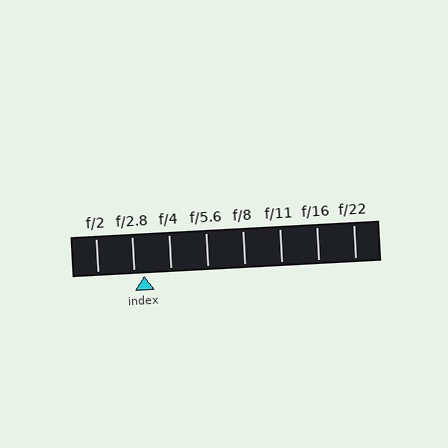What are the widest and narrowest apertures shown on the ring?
The widest aperture shown is f/2 and the narrowest is f/22.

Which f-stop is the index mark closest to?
The index mark is closest to f/2.8.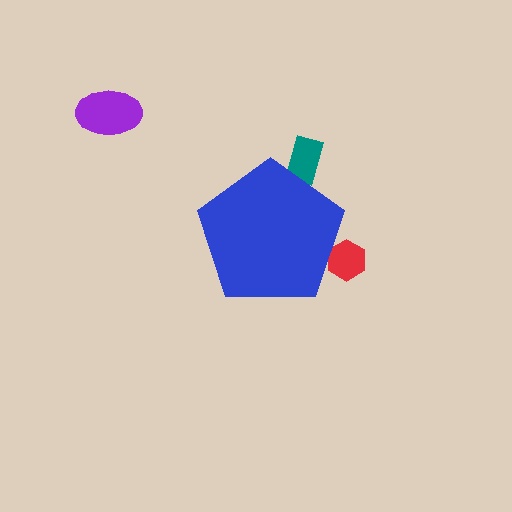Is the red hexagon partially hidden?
Yes, the red hexagon is partially hidden behind the blue pentagon.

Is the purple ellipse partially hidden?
No, the purple ellipse is fully visible.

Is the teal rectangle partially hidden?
Yes, the teal rectangle is partially hidden behind the blue pentagon.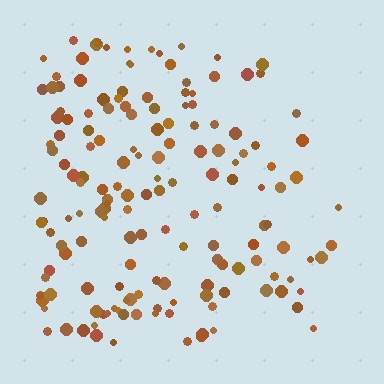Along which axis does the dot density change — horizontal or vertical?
Horizontal.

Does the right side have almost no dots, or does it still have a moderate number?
Still a moderate number, just noticeably fewer than the left.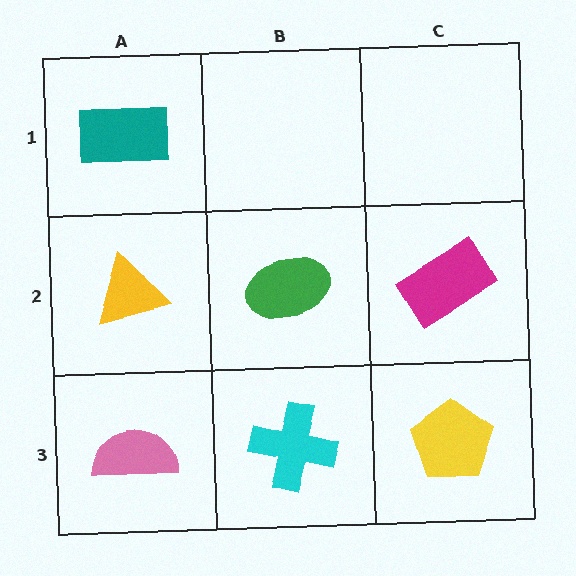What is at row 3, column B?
A cyan cross.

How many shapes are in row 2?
3 shapes.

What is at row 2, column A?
A yellow triangle.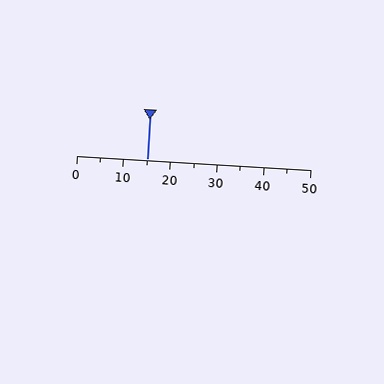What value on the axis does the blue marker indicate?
The marker indicates approximately 15.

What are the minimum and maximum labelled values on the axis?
The axis runs from 0 to 50.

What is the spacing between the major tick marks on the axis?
The major ticks are spaced 10 apart.